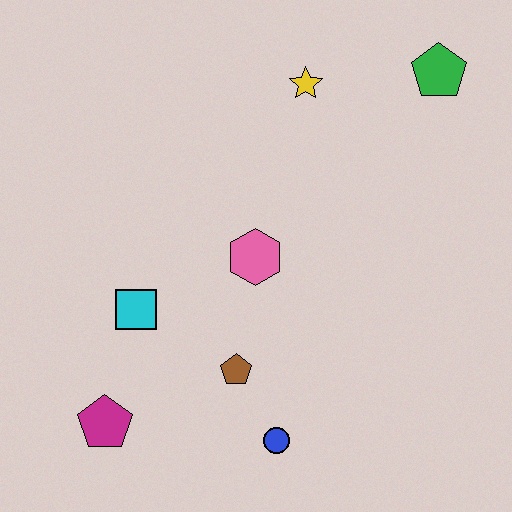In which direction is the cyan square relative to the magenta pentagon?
The cyan square is above the magenta pentagon.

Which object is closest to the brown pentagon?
The blue circle is closest to the brown pentagon.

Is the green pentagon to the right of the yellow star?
Yes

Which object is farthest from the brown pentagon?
The green pentagon is farthest from the brown pentagon.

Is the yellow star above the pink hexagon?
Yes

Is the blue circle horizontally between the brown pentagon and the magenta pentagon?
No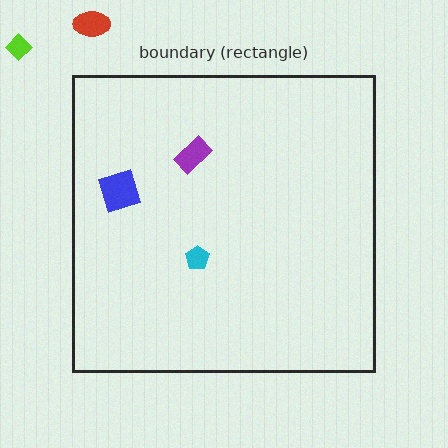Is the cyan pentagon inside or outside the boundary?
Inside.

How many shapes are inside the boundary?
3 inside, 2 outside.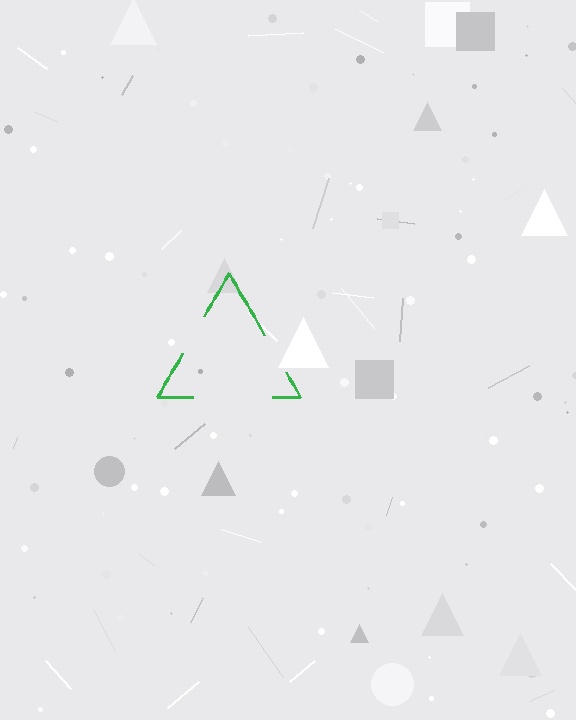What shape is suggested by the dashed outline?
The dashed outline suggests a triangle.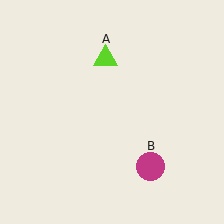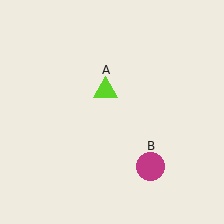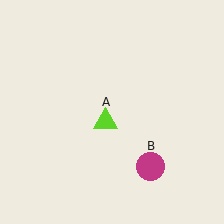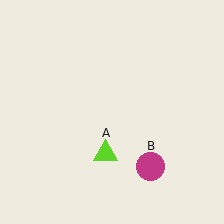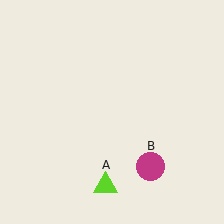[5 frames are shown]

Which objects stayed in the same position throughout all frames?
Magenta circle (object B) remained stationary.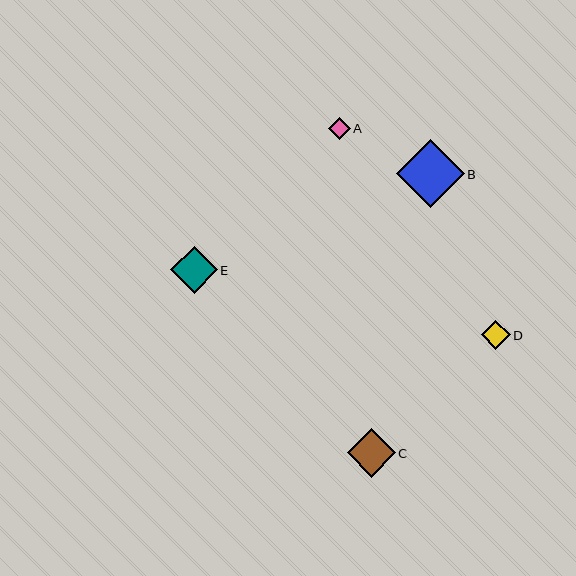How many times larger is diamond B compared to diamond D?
Diamond B is approximately 2.3 times the size of diamond D.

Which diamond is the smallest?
Diamond A is the smallest with a size of approximately 22 pixels.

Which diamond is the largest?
Diamond B is the largest with a size of approximately 68 pixels.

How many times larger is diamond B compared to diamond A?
Diamond B is approximately 3.1 times the size of diamond A.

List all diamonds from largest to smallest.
From largest to smallest: B, C, E, D, A.